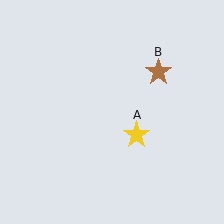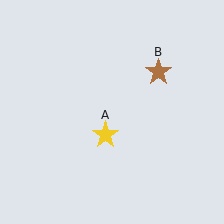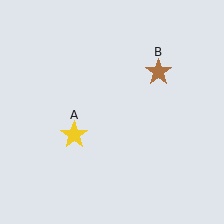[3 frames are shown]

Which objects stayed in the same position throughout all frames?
Brown star (object B) remained stationary.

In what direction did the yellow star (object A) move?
The yellow star (object A) moved left.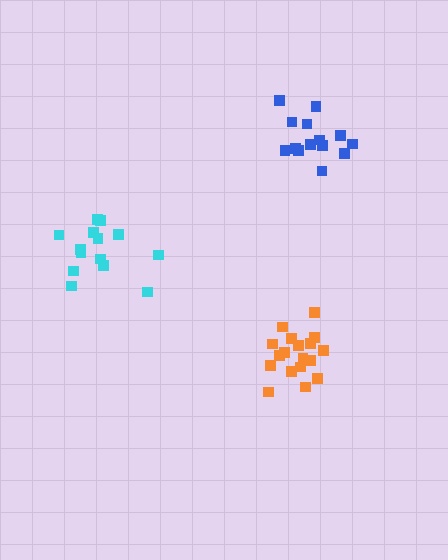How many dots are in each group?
Group 1: 14 dots, Group 2: 18 dots, Group 3: 14 dots (46 total).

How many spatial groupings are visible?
There are 3 spatial groupings.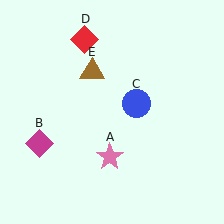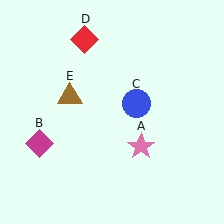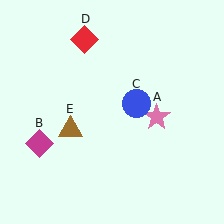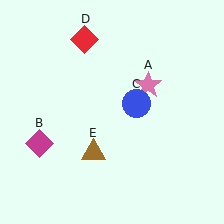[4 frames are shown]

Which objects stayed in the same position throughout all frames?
Magenta diamond (object B) and blue circle (object C) and red diamond (object D) remained stationary.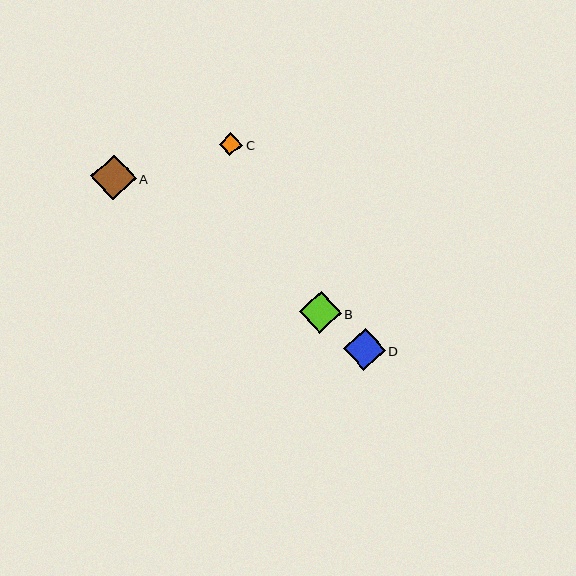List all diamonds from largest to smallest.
From largest to smallest: A, D, B, C.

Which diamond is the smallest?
Diamond C is the smallest with a size of approximately 23 pixels.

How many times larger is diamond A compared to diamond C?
Diamond A is approximately 1.9 times the size of diamond C.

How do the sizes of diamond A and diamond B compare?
Diamond A and diamond B are approximately the same size.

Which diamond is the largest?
Diamond A is the largest with a size of approximately 45 pixels.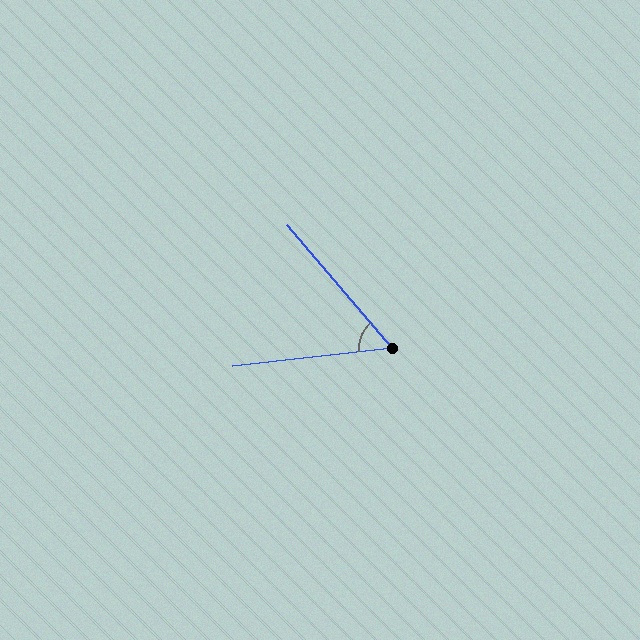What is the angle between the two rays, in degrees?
Approximately 56 degrees.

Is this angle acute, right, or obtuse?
It is acute.